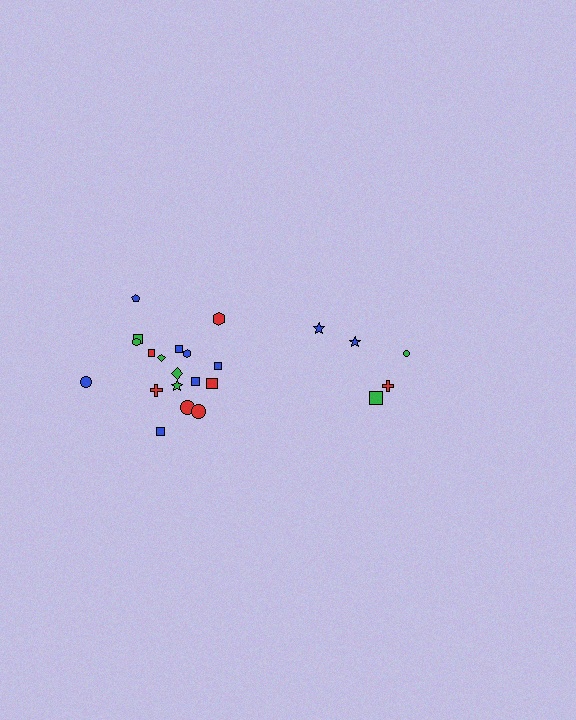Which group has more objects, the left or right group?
The left group.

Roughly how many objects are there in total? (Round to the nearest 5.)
Roughly 25 objects in total.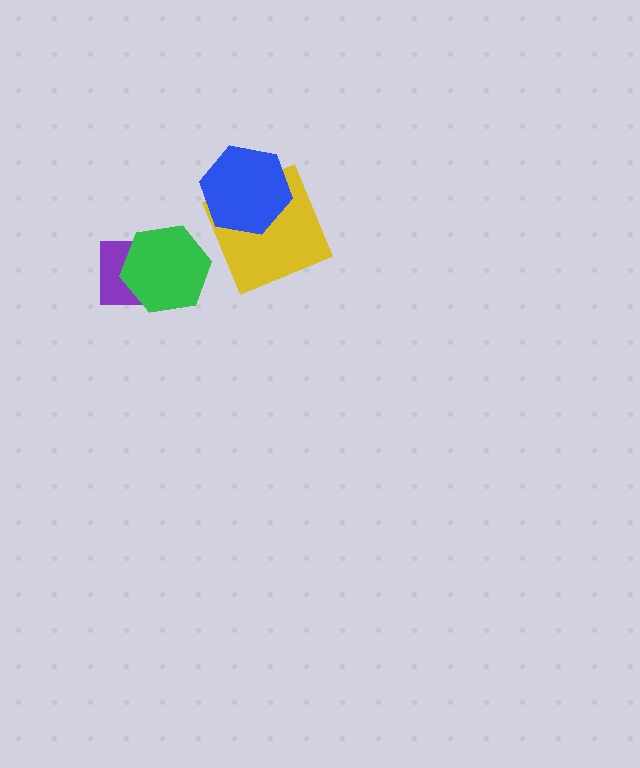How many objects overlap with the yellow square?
1 object overlaps with the yellow square.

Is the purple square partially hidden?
Yes, it is partially covered by another shape.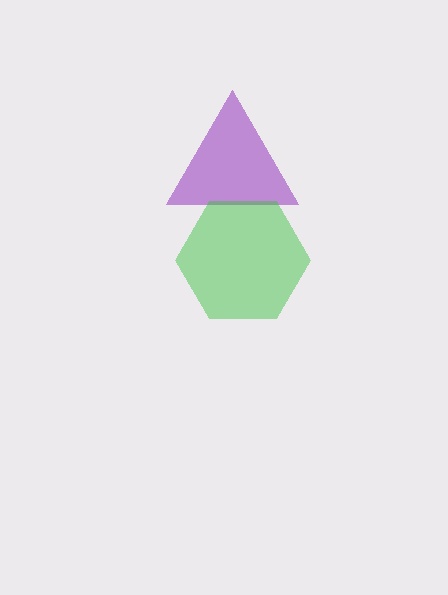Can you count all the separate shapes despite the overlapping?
Yes, there are 2 separate shapes.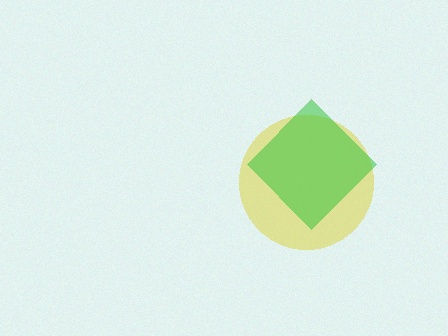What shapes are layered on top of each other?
The layered shapes are: a yellow circle, a green diamond.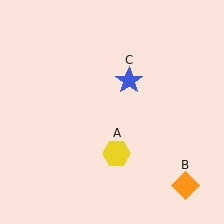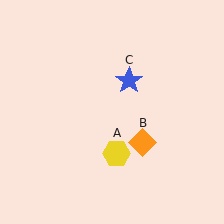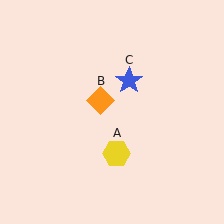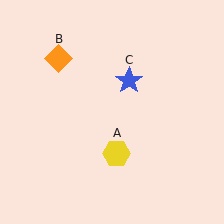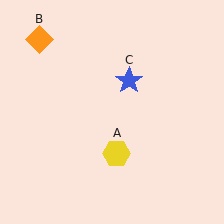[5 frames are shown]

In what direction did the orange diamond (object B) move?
The orange diamond (object B) moved up and to the left.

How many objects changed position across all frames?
1 object changed position: orange diamond (object B).